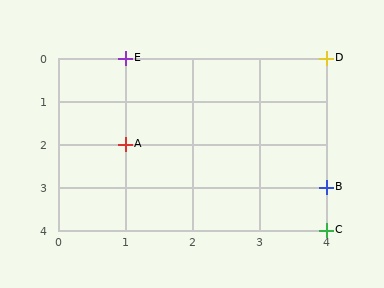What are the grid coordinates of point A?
Point A is at grid coordinates (1, 2).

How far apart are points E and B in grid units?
Points E and B are 3 columns and 3 rows apart (about 4.2 grid units diagonally).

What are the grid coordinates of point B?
Point B is at grid coordinates (4, 3).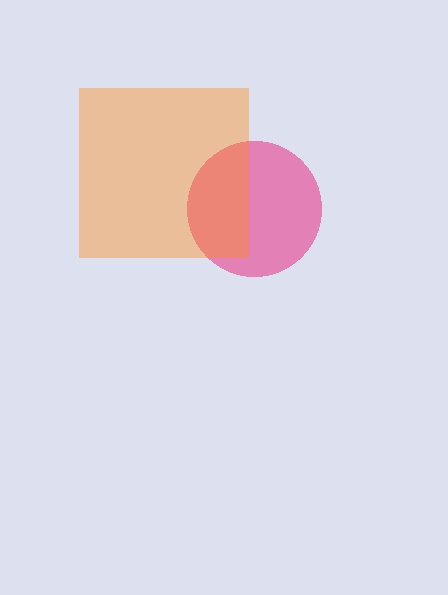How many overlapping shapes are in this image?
There are 2 overlapping shapes in the image.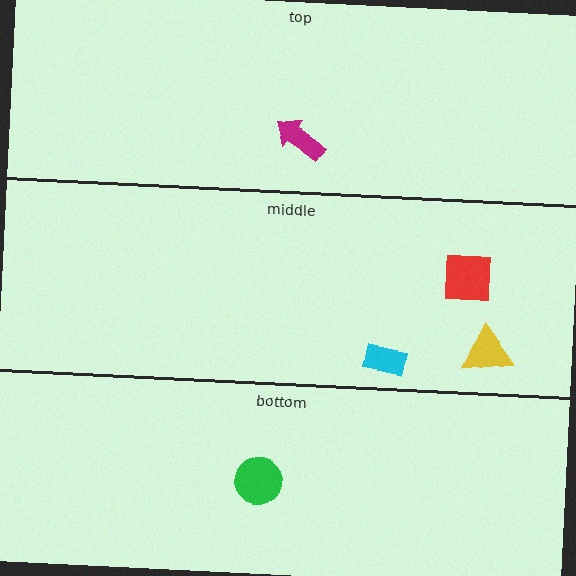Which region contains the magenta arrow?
The top region.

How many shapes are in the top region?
1.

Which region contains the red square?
The middle region.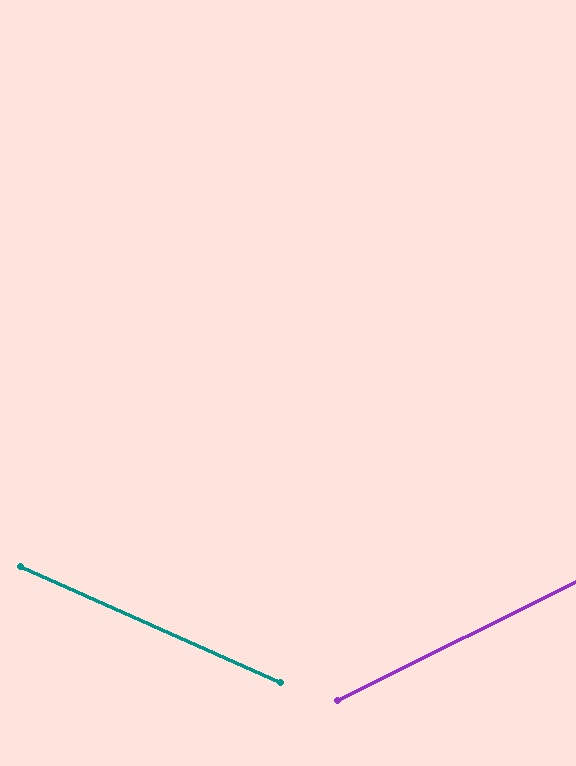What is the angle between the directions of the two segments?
Approximately 51 degrees.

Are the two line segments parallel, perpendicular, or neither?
Neither parallel nor perpendicular — they differ by about 51°.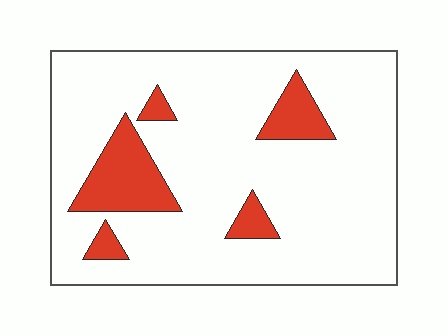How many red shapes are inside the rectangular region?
5.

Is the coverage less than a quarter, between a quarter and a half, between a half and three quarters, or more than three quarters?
Less than a quarter.